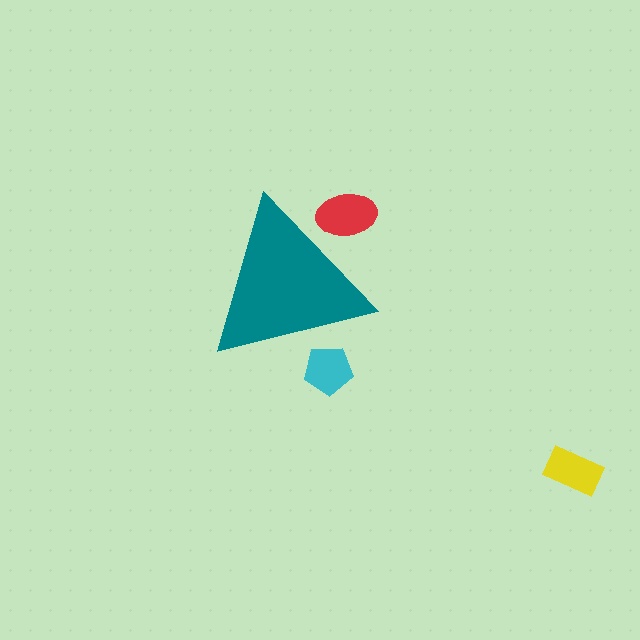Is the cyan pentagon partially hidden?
Yes, the cyan pentagon is partially hidden behind the teal triangle.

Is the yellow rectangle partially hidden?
No, the yellow rectangle is fully visible.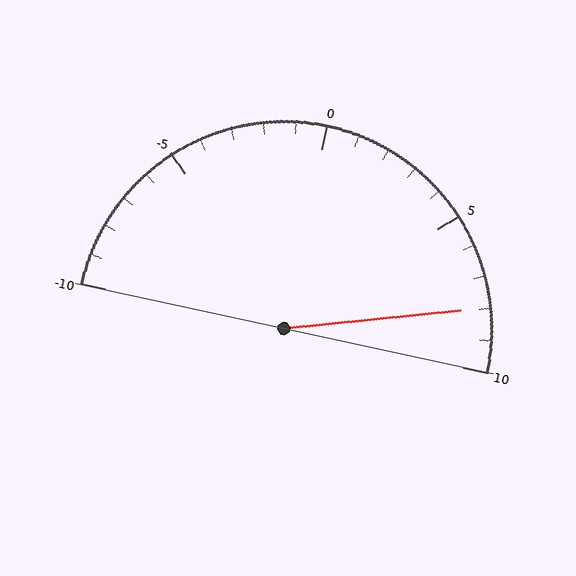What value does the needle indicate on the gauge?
The needle indicates approximately 8.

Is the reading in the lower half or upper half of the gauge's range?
The reading is in the upper half of the range (-10 to 10).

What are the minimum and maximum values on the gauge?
The gauge ranges from -10 to 10.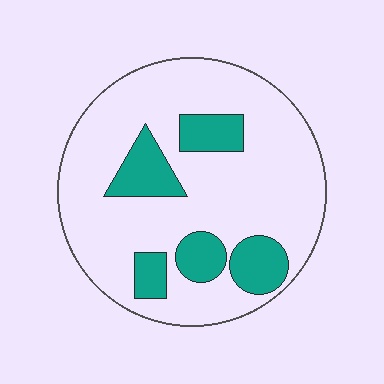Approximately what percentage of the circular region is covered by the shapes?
Approximately 20%.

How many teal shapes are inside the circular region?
5.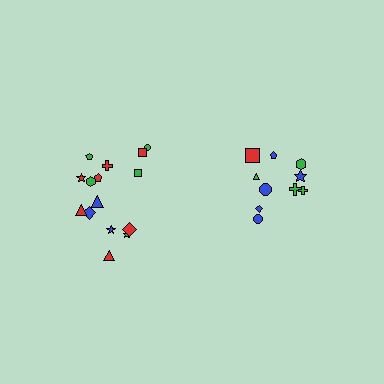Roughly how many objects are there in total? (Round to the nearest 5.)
Roughly 25 objects in total.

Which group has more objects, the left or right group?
The left group.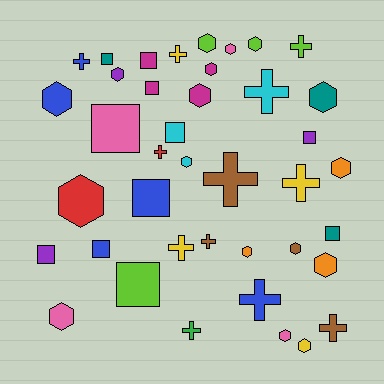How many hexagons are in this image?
There are 17 hexagons.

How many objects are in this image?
There are 40 objects.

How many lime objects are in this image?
There are 4 lime objects.